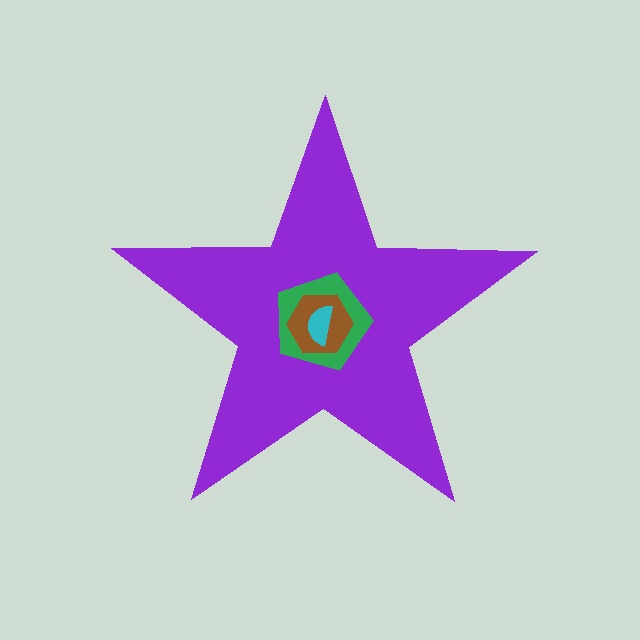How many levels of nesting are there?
4.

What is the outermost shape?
The purple star.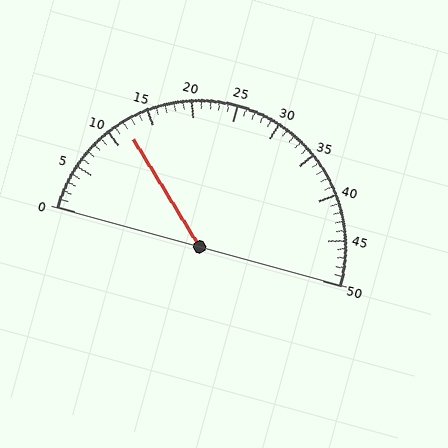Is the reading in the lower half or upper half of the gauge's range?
The reading is in the lower half of the range (0 to 50).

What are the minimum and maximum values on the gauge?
The gauge ranges from 0 to 50.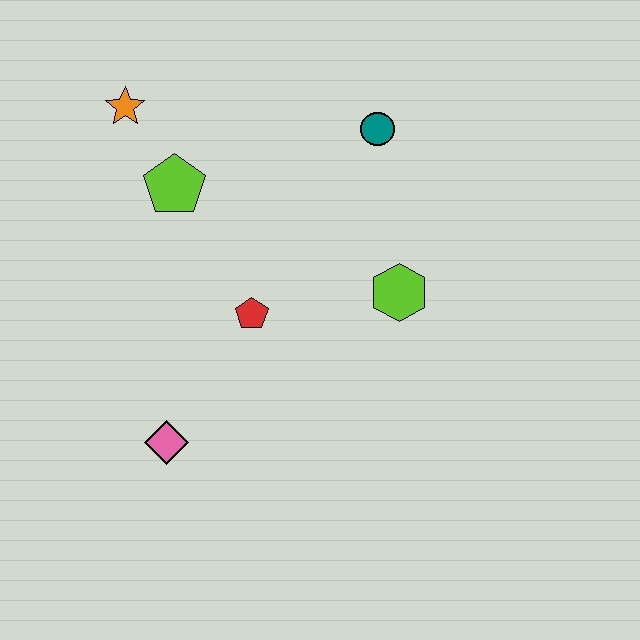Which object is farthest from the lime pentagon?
The pink diamond is farthest from the lime pentagon.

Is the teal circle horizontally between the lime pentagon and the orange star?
No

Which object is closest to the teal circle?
The lime hexagon is closest to the teal circle.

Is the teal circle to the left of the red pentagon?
No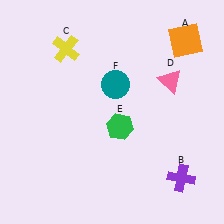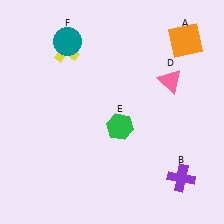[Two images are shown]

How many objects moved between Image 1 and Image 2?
1 object moved between the two images.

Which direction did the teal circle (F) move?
The teal circle (F) moved left.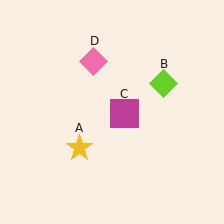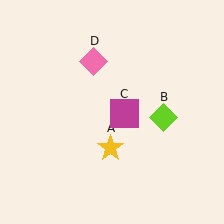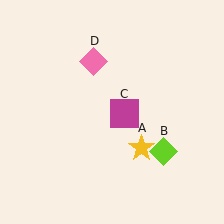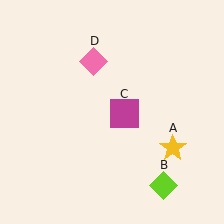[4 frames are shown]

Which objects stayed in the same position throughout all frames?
Magenta square (object C) and pink diamond (object D) remained stationary.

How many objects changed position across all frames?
2 objects changed position: yellow star (object A), lime diamond (object B).